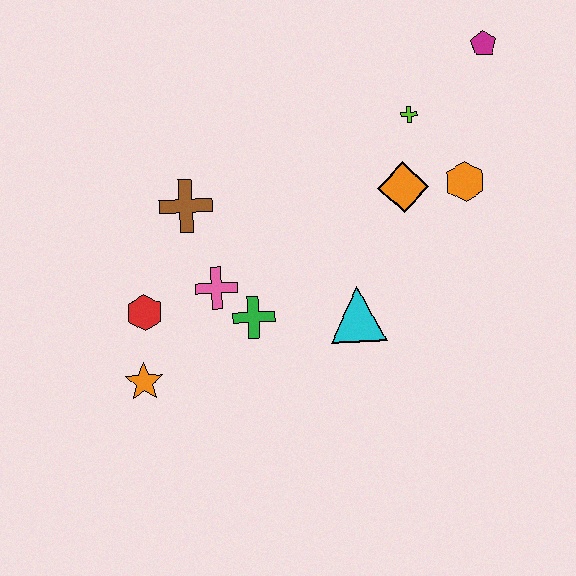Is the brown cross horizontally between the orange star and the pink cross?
Yes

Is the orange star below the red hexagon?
Yes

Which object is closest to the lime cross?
The orange diamond is closest to the lime cross.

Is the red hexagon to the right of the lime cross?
No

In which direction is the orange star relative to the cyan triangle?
The orange star is to the left of the cyan triangle.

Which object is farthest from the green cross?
The magenta pentagon is farthest from the green cross.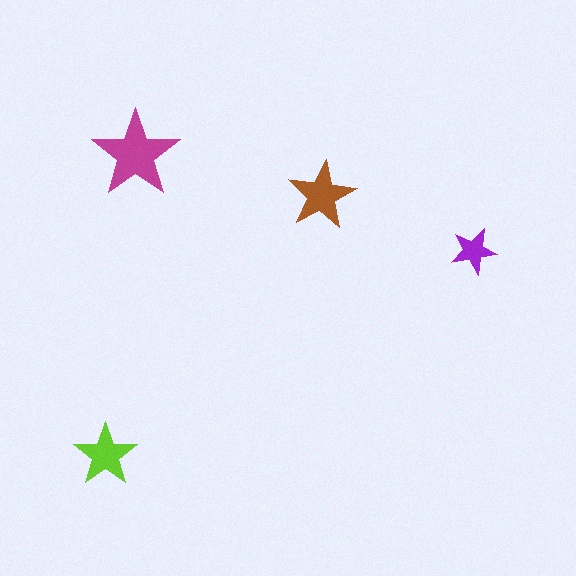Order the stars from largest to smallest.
the magenta one, the brown one, the lime one, the purple one.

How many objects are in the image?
There are 4 objects in the image.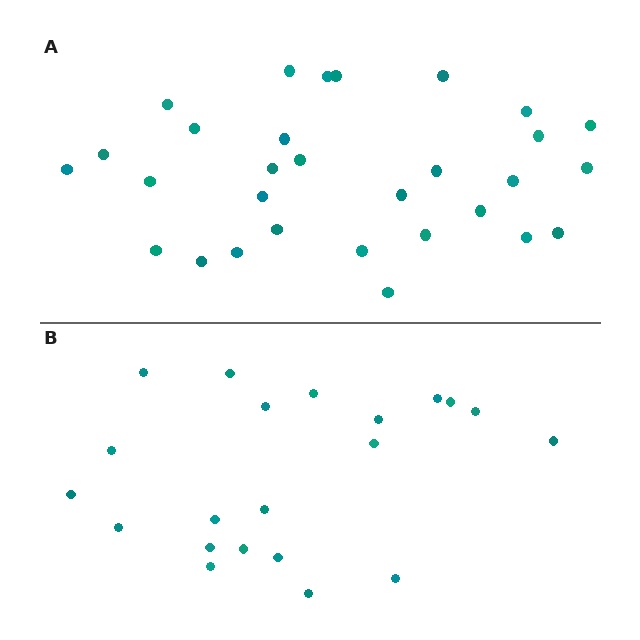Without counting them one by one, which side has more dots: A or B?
Region A (the top region) has more dots.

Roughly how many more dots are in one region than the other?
Region A has roughly 8 or so more dots than region B.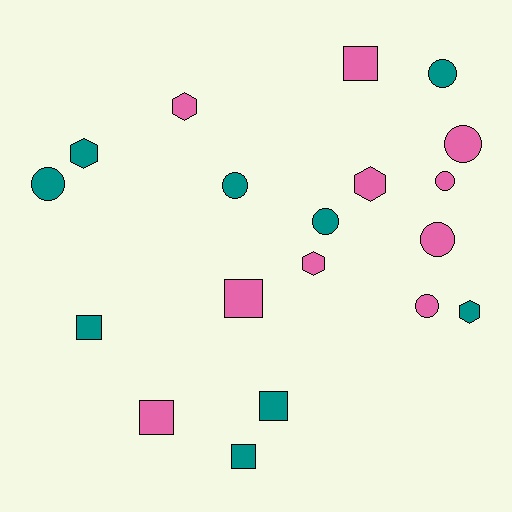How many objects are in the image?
There are 19 objects.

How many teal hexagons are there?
There are 2 teal hexagons.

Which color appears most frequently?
Pink, with 10 objects.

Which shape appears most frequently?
Circle, with 8 objects.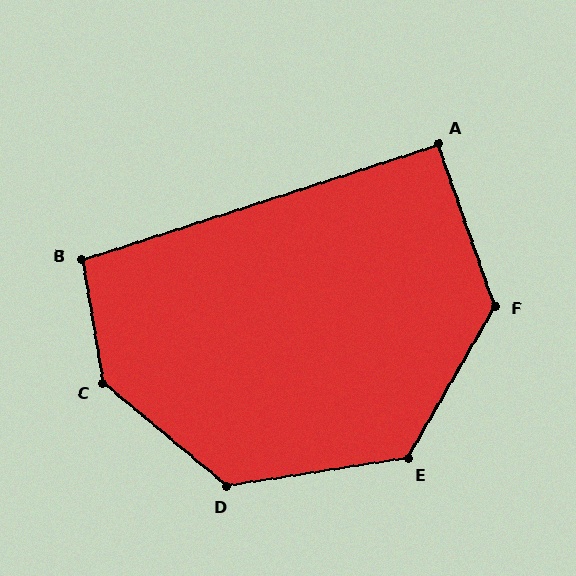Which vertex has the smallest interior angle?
A, at approximately 91 degrees.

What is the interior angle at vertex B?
Approximately 98 degrees (obtuse).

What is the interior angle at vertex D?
Approximately 131 degrees (obtuse).